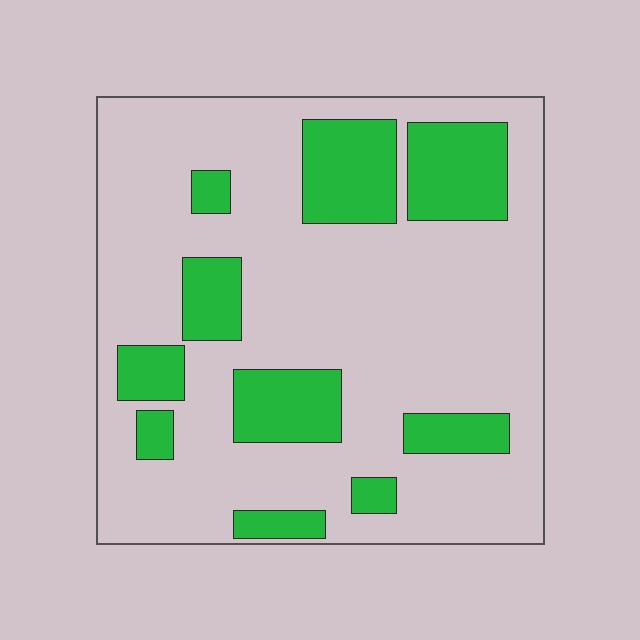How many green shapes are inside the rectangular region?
10.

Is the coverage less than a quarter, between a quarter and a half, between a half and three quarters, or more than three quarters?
Less than a quarter.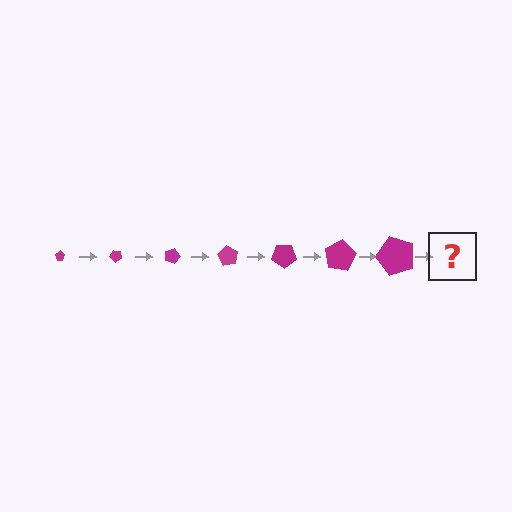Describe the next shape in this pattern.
It should be a pentagon, larger than the previous one and rotated 315 degrees from the start.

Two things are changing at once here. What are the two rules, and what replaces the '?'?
The two rules are that the pentagon grows larger each step and it rotates 45 degrees each step. The '?' should be a pentagon, larger than the previous one and rotated 315 degrees from the start.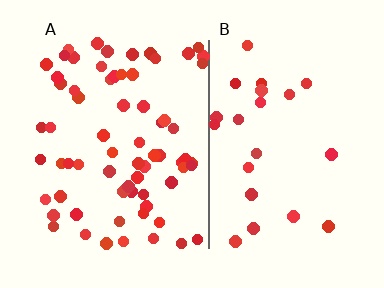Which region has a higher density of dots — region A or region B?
A (the left).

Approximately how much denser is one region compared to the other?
Approximately 3.0× — region A over region B.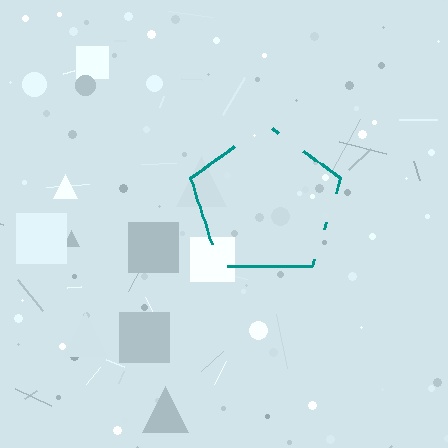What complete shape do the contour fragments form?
The contour fragments form a pentagon.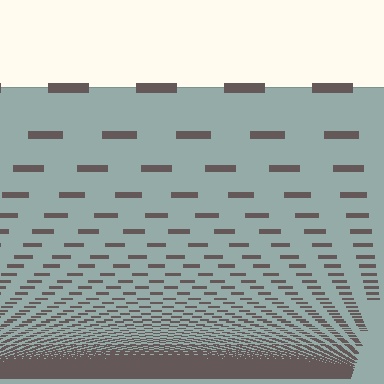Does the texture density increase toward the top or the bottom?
Density increases toward the bottom.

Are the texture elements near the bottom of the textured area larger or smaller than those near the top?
Smaller. The gradient is inverted — elements near the bottom are smaller and denser.